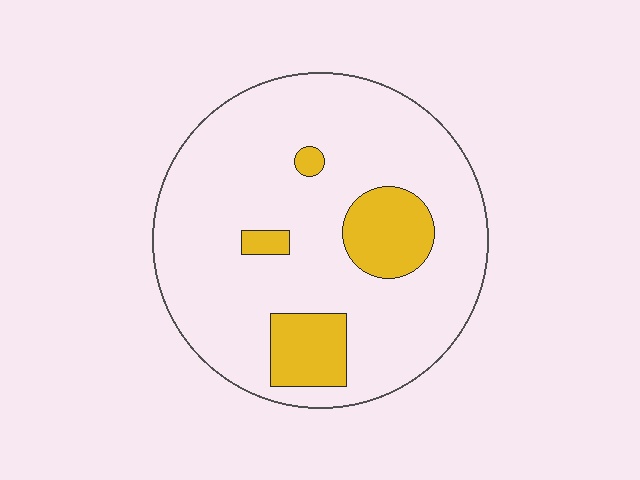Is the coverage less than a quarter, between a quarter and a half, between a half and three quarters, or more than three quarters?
Less than a quarter.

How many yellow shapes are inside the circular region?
4.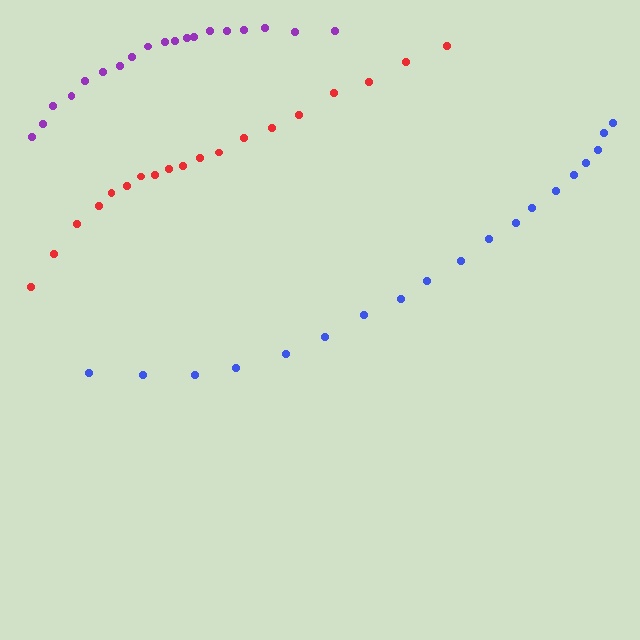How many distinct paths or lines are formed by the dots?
There are 3 distinct paths.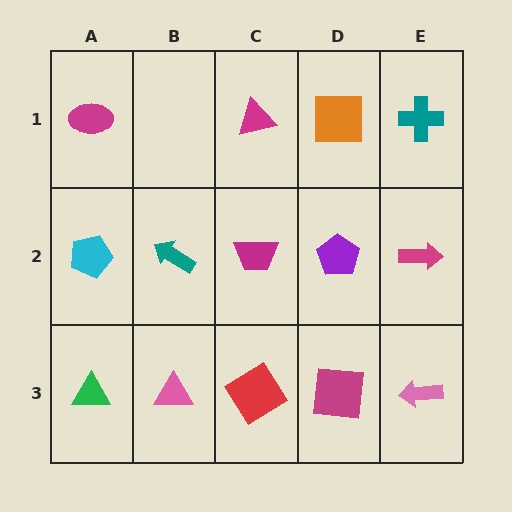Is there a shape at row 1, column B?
No, that cell is empty.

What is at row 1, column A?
A magenta ellipse.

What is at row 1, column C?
A magenta triangle.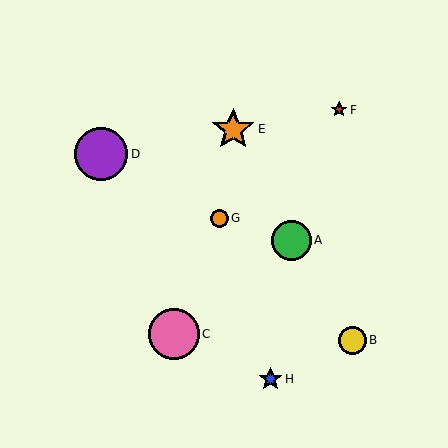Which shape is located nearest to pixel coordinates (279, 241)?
The green circle (labeled A) at (291, 240) is nearest to that location.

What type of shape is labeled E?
Shape E is an orange star.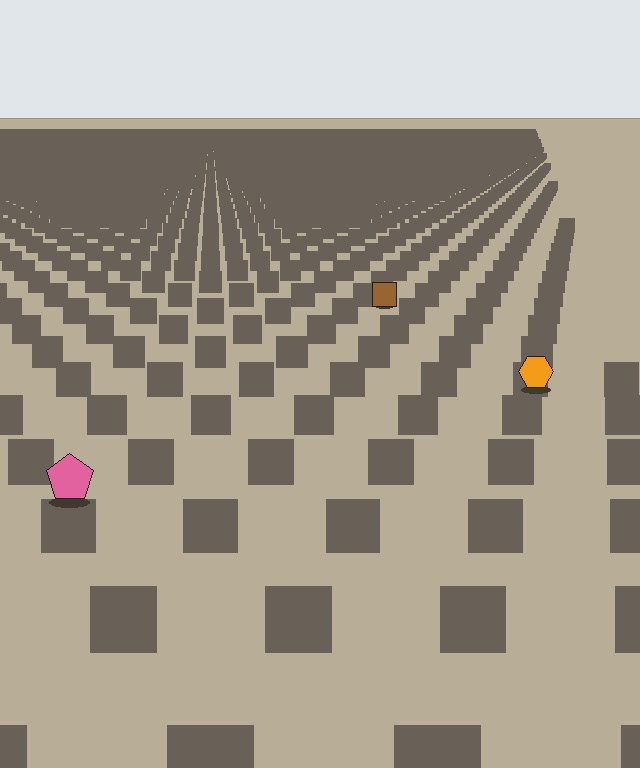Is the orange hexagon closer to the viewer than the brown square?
Yes. The orange hexagon is closer — you can tell from the texture gradient: the ground texture is coarser near it.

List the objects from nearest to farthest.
From nearest to farthest: the pink pentagon, the orange hexagon, the brown square.